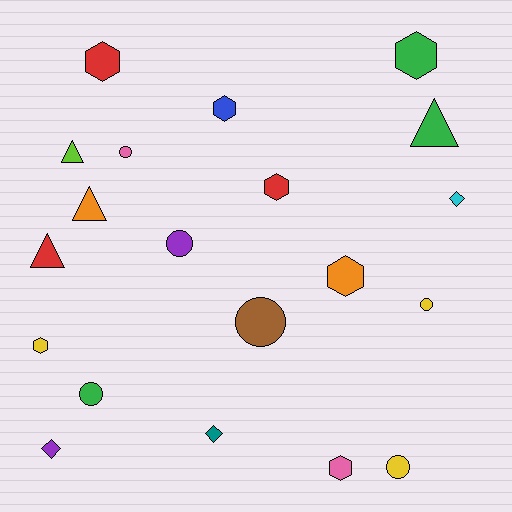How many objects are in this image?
There are 20 objects.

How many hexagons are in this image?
There are 7 hexagons.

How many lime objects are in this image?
There is 1 lime object.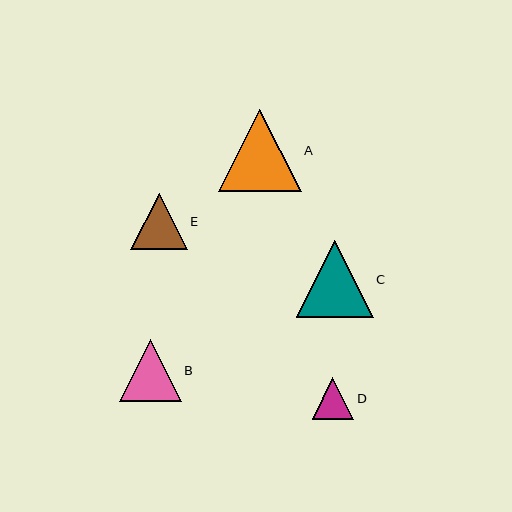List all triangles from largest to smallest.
From largest to smallest: A, C, B, E, D.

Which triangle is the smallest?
Triangle D is the smallest with a size of approximately 42 pixels.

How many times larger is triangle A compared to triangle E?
Triangle A is approximately 1.5 times the size of triangle E.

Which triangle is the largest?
Triangle A is the largest with a size of approximately 82 pixels.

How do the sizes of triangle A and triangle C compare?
Triangle A and triangle C are approximately the same size.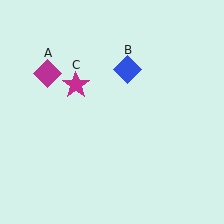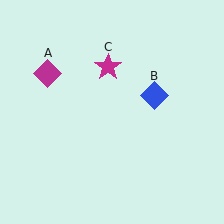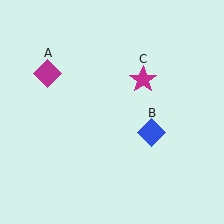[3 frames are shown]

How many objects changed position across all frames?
2 objects changed position: blue diamond (object B), magenta star (object C).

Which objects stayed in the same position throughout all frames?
Magenta diamond (object A) remained stationary.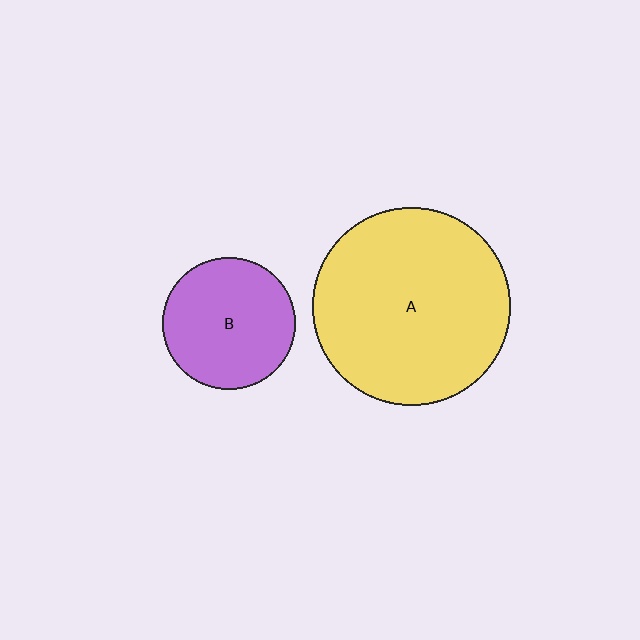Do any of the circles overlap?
No, none of the circles overlap.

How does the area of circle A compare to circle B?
Approximately 2.2 times.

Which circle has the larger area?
Circle A (yellow).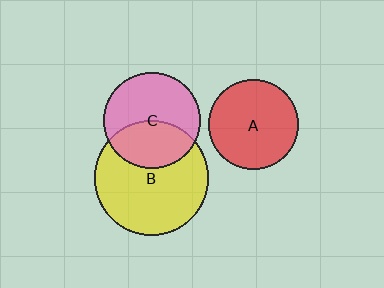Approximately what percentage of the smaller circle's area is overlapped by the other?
Approximately 40%.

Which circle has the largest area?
Circle B (yellow).